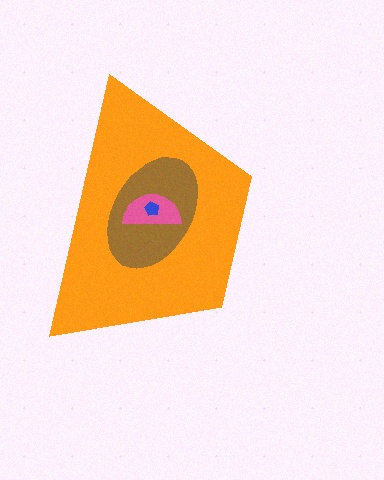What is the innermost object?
The blue pentagon.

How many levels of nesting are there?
4.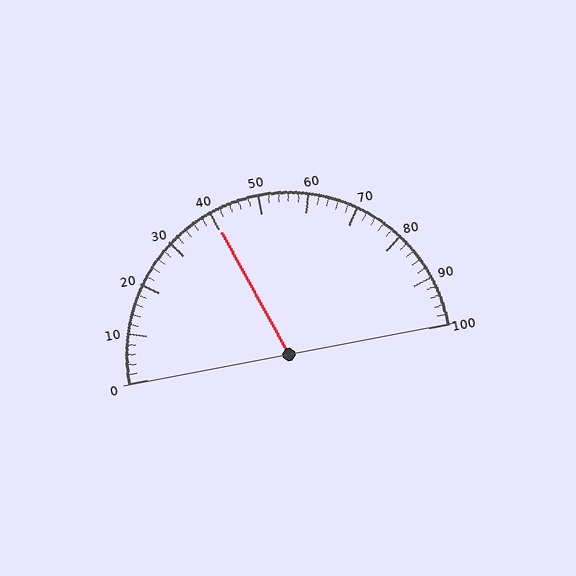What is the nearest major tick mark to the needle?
The nearest major tick mark is 40.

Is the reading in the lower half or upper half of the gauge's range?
The reading is in the lower half of the range (0 to 100).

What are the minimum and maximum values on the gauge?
The gauge ranges from 0 to 100.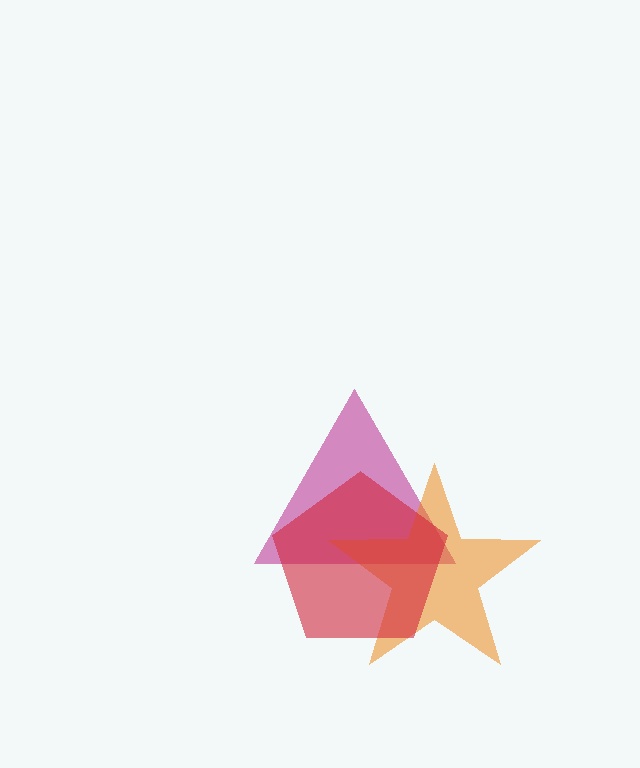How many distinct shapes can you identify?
There are 3 distinct shapes: a magenta triangle, an orange star, a red pentagon.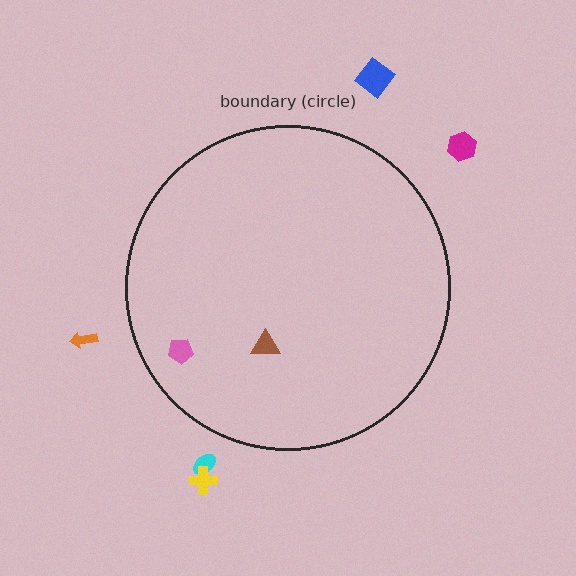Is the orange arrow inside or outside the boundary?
Outside.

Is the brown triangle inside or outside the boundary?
Inside.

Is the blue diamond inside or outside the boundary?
Outside.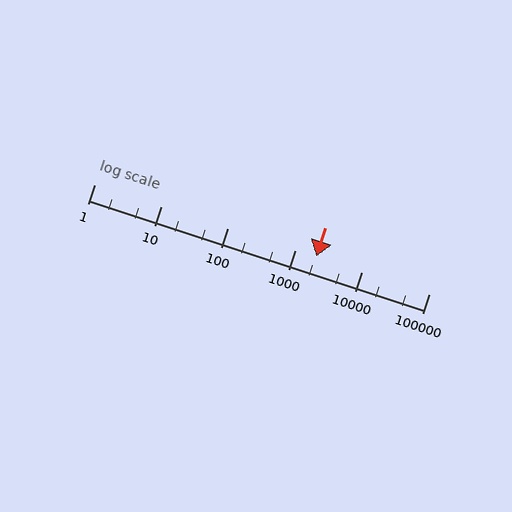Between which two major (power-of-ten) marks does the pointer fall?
The pointer is between 1000 and 10000.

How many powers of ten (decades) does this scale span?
The scale spans 5 decades, from 1 to 100000.